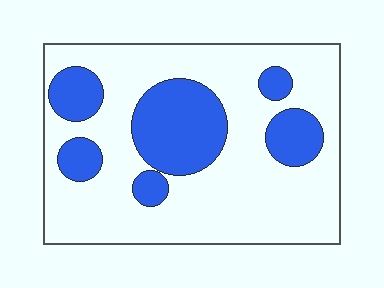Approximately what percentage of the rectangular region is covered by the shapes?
Approximately 25%.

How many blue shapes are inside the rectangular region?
6.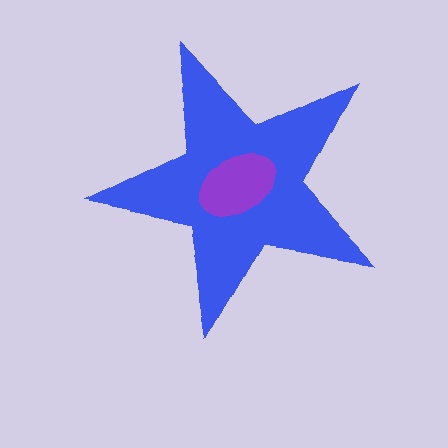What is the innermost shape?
The purple ellipse.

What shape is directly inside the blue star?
The purple ellipse.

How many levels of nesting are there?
2.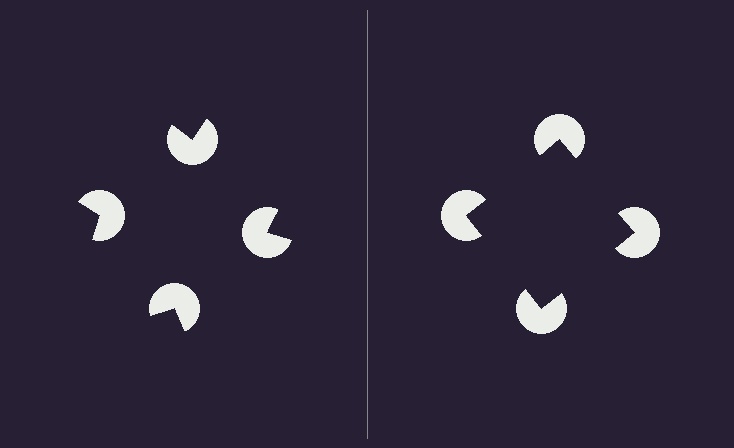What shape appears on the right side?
An illusory square.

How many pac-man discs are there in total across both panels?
8 — 4 on each side.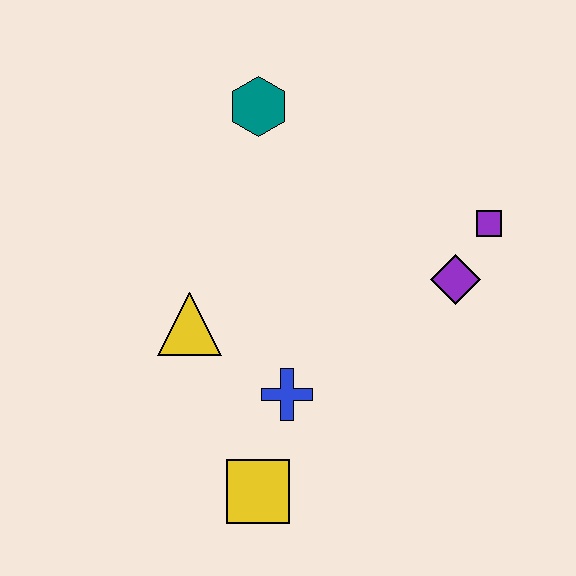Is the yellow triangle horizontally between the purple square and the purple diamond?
No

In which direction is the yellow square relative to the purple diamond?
The yellow square is below the purple diamond.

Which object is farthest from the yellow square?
The teal hexagon is farthest from the yellow square.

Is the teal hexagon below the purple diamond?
No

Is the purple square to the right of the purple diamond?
Yes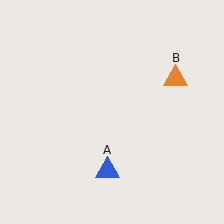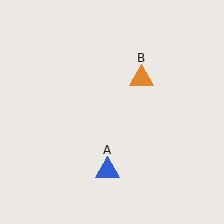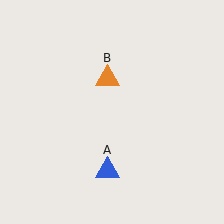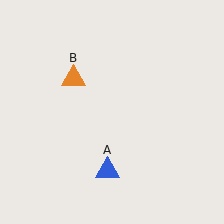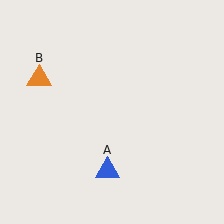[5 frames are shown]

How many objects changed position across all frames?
1 object changed position: orange triangle (object B).